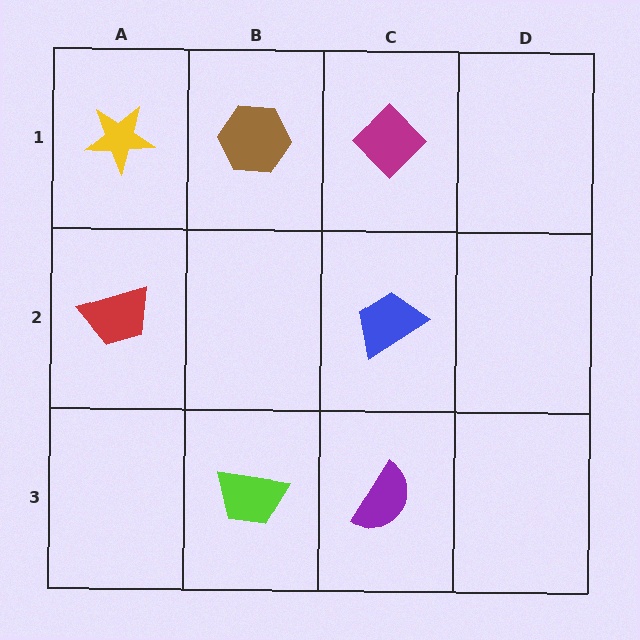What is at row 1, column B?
A brown hexagon.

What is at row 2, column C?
A blue trapezoid.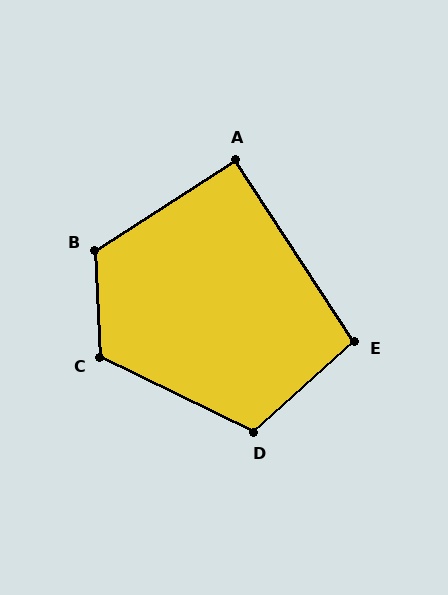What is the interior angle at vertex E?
Approximately 99 degrees (obtuse).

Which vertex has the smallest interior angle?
A, at approximately 91 degrees.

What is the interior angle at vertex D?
Approximately 112 degrees (obtuse).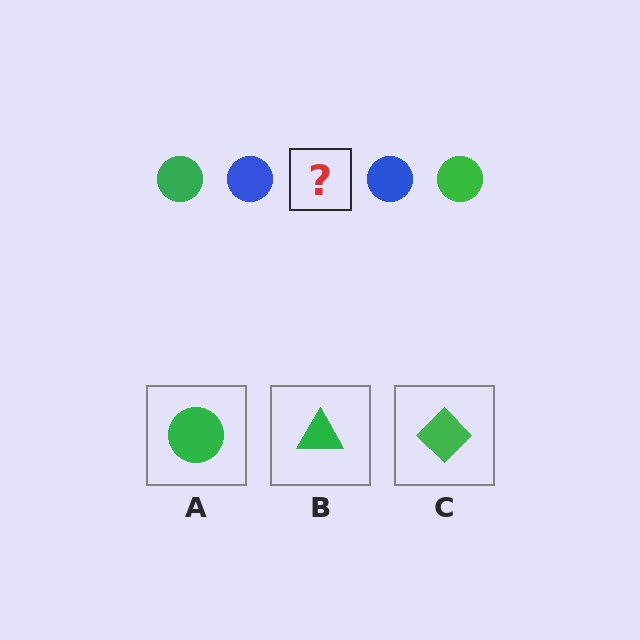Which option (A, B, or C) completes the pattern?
A.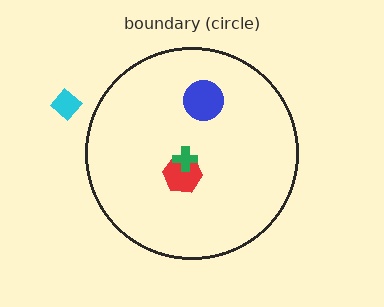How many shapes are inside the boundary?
3 inside, 1 outside.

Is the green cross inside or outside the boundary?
Inside.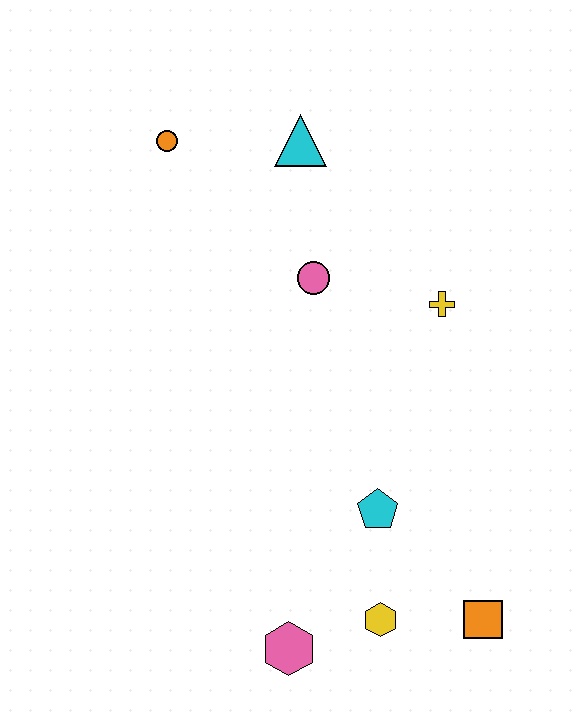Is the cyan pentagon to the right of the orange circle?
Yes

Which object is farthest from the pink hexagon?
The orange circle is farthest from the pink hexagon.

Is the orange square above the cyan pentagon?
No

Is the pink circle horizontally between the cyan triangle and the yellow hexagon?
Yes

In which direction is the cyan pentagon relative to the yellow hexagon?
The cyan pentagon is above the yellow hexagon.